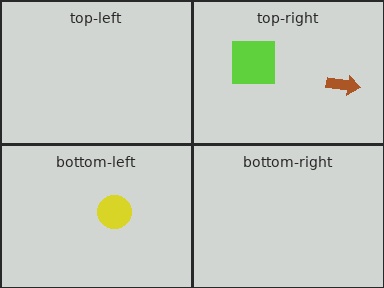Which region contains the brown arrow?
The top-right region.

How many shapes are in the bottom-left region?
1.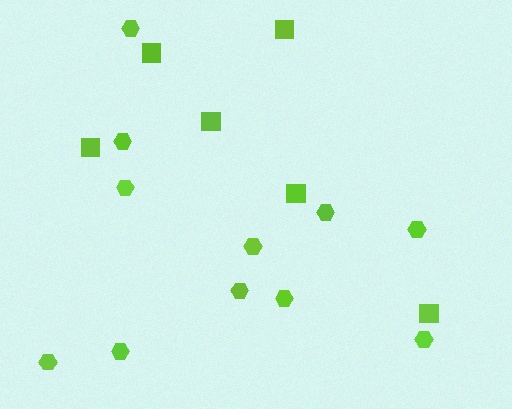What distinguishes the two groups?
There are 2 groups: one group of hexagons (11) and one group of squares (6).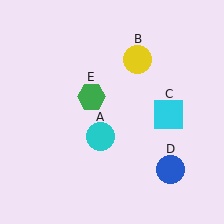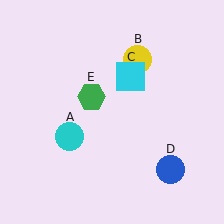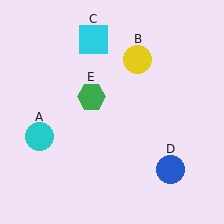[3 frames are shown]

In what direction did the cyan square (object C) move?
The cyan square (object C) moved up and to the left.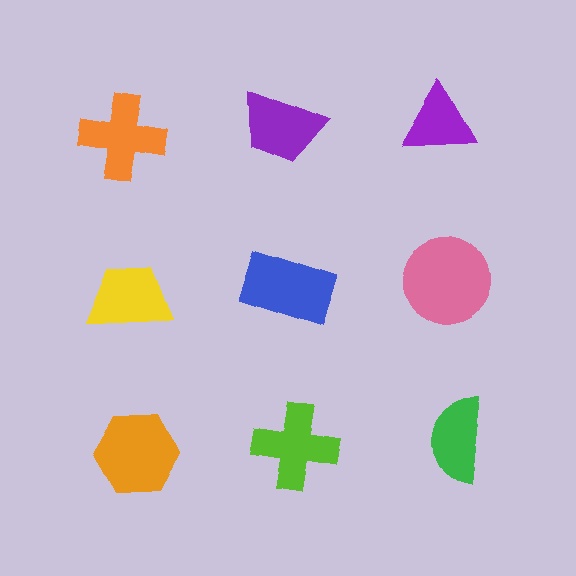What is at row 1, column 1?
An orange cross.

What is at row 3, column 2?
A lime cross.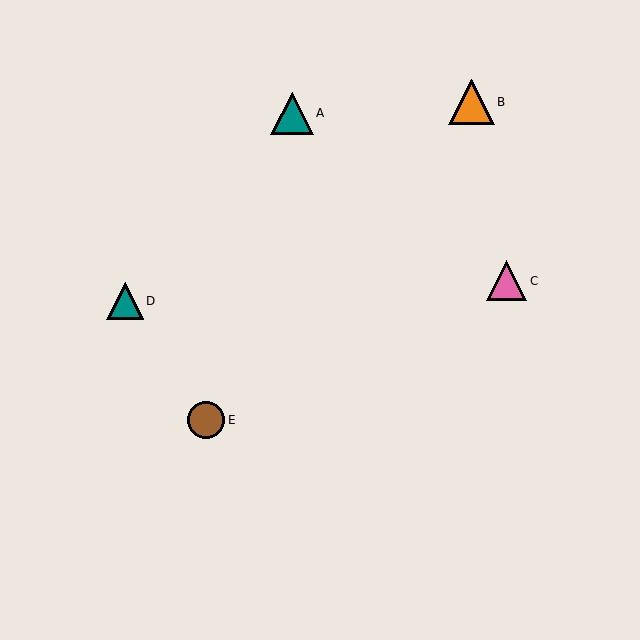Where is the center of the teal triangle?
The center of the teal triangle is at (125, 301).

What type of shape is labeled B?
Shape B is an orange triangle.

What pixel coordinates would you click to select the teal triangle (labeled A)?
Click at (292, 113) to select the teal triangle A.